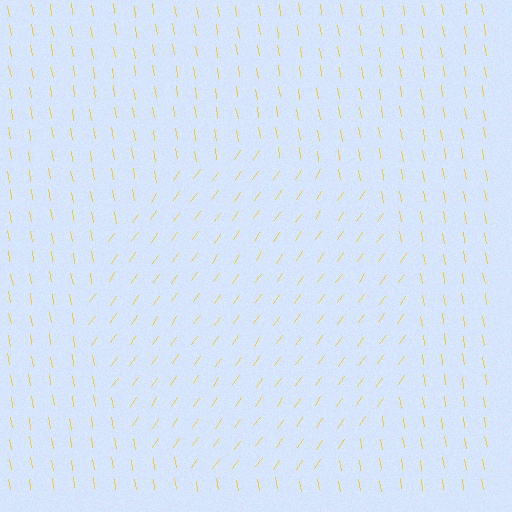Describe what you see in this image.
The image is filled with small yellow line segments. A circle region in the image has lines oriented differently from the surrounding lines, creating a visible texture boundary.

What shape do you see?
I see a circle.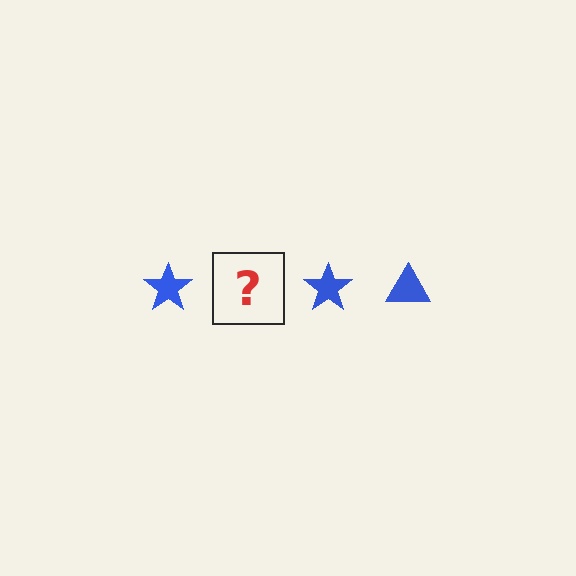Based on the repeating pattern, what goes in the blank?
The blank should be a blue triangle.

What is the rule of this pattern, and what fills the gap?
The rule is that the pattern cycles through star, triangle shapes in blue. The gap should be filled with a blue triangle.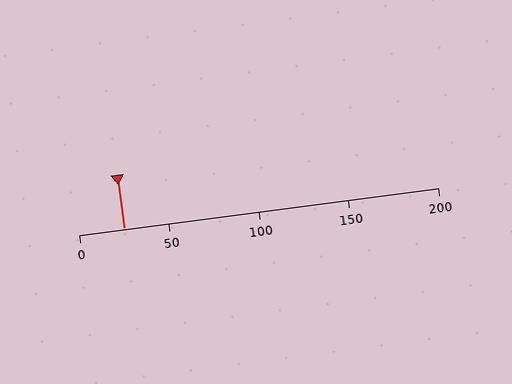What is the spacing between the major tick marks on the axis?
The major ticks are spaced 50 apart.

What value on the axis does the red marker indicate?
The marker indicates approximately 25.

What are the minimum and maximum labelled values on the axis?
The axis runs from 0 to 200.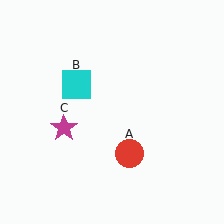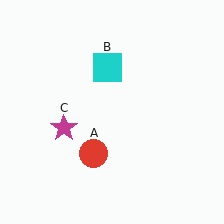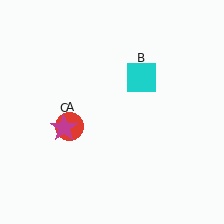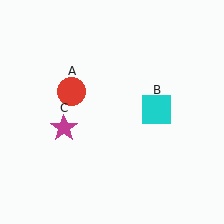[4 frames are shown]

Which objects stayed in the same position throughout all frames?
Magenta star (object C) remained stationary.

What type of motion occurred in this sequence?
The red circle (object A), cyan square (object B) rotated clockwise around the center of the scene.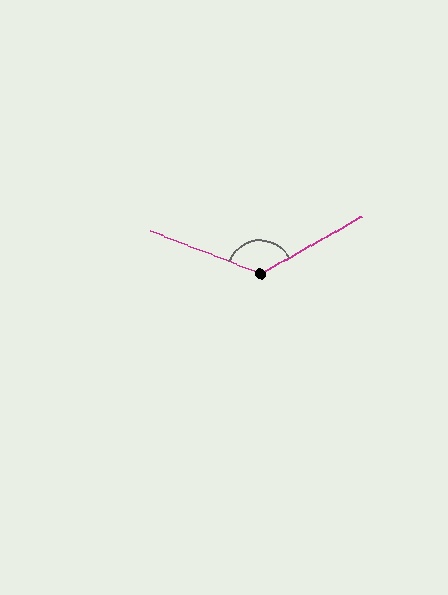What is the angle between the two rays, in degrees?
Approximately 130 degrees.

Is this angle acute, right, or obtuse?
It is obtuse.